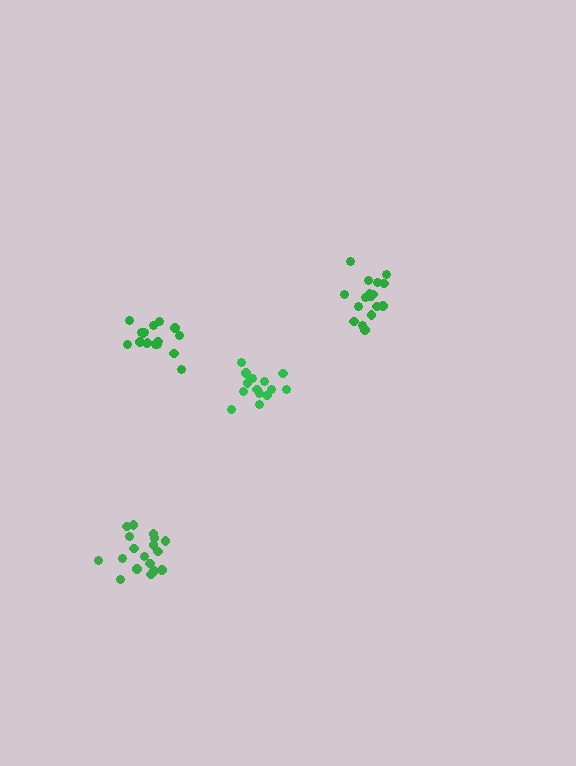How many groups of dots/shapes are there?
There are 4 groups.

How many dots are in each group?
Group 1: 18 dots, Group 2: 18 dots, Group 3: 14 dots, Group 4: 17 dots (67 total).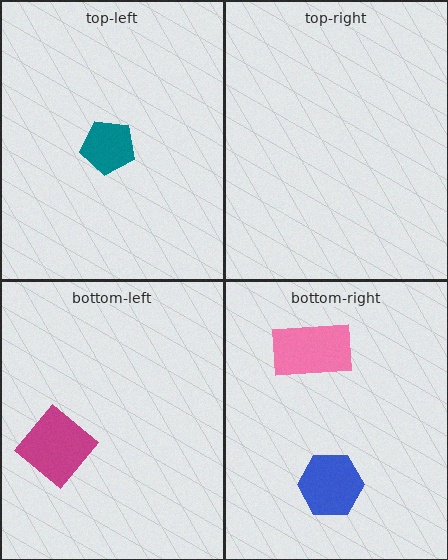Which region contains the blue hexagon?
The bottom-right region.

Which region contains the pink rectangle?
The bottom-right region.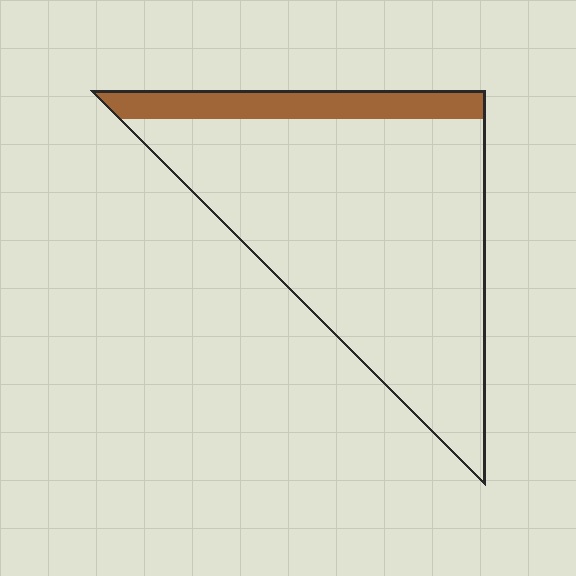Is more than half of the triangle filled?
No.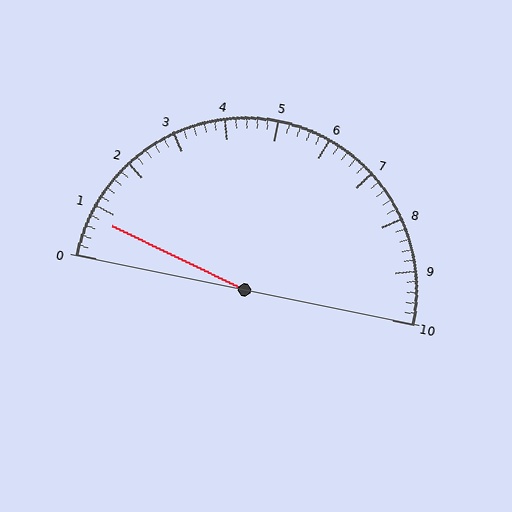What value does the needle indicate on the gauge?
The needle indicates approximately 0.8.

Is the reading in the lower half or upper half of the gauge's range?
The reading is in the lower half of the range (0 to 10).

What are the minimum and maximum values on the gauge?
The gauge ranges from 0 to 10.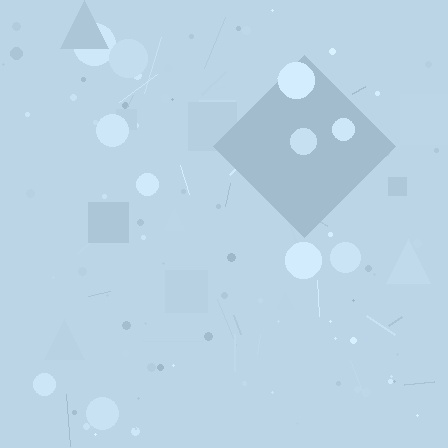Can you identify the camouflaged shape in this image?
The camouflaged shape is a diamond.